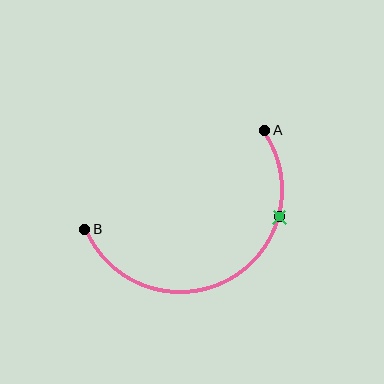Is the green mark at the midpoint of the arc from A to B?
No. The green mark lies on the arc but is closer to endpoint A. The arc midpoint would be at the point on the curve equidistant along the arc from both A and B.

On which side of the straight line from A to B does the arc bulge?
The arc bulges below the straight line connecting A and B.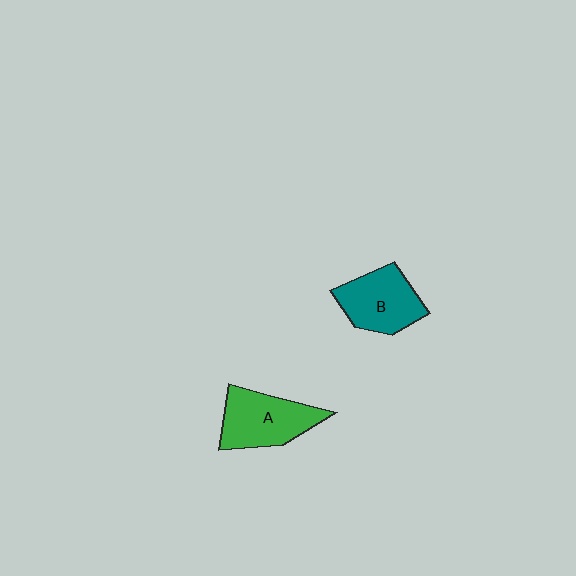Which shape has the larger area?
Shape A (green).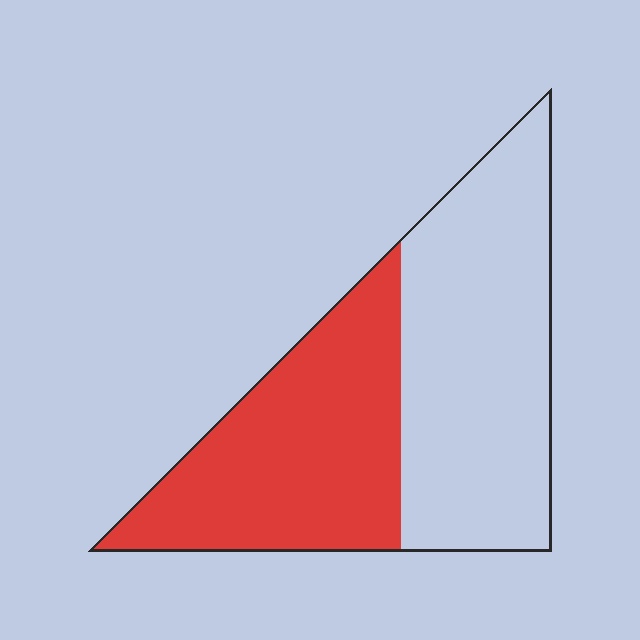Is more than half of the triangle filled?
No.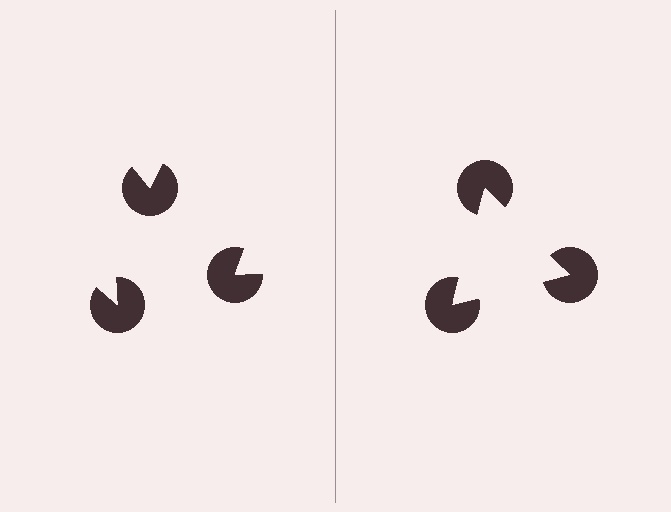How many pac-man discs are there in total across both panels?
6 — 3 on each side.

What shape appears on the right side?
An illusory triangle.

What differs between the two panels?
The pac-man discs are positioned identically on both sides; only the wedge orientations differ. On the right they align to a triangle; on the left they are misaligned.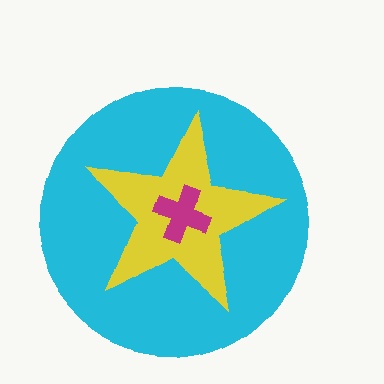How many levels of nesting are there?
3.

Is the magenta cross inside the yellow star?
Yes.